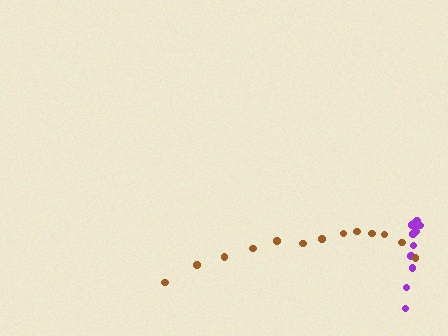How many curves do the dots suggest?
There are 2 distinct paths.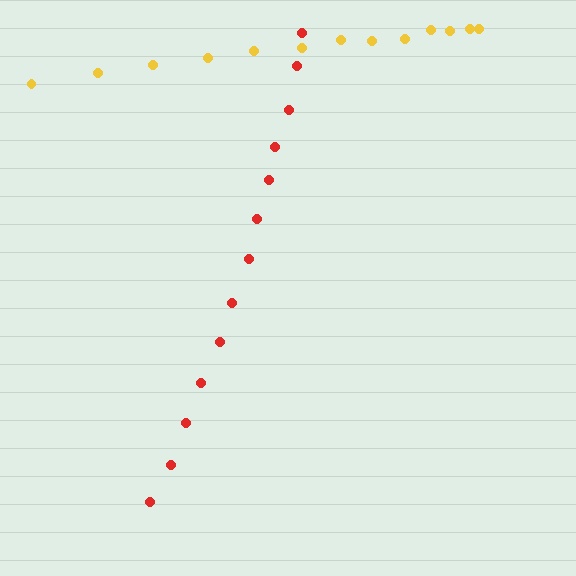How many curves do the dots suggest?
There are 2 distinct paths.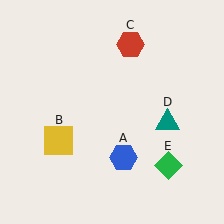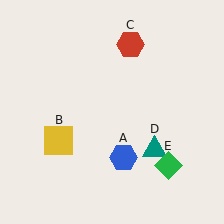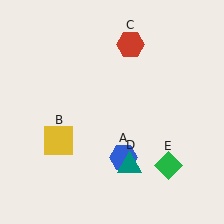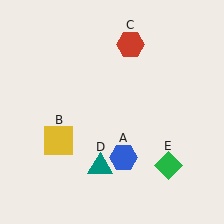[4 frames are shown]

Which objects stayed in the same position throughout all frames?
Blue hexagon (object A) and yellow square (object B) and red hexagon (object C) and green diamond (object E) remained stationary.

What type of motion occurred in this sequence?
The teal triangle (object D) rotated clockwise around the center of the scene.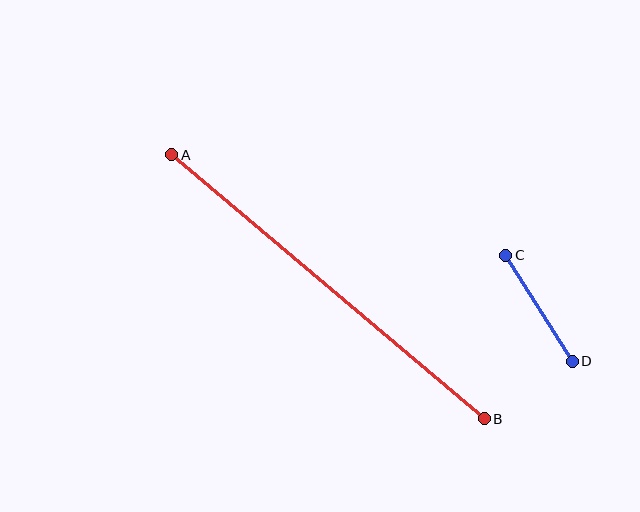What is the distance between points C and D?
The distance is approximately 125 pixels.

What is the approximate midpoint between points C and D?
The midpoint is at approximately (539, 308) pixels.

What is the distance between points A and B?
The distance is approximately 409 pixels.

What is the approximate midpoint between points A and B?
The midpoint is at approximately (328, 287) pixels.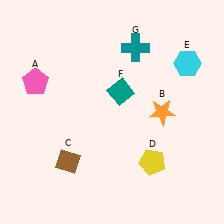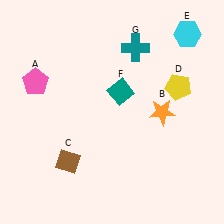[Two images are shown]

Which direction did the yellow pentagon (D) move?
The yellow pentagon (D) moved up.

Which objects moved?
The objects that moved are: the yellow pentagon (D), the cyan hexagon (E).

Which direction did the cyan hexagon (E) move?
The cyan hexagon (E) moved up.